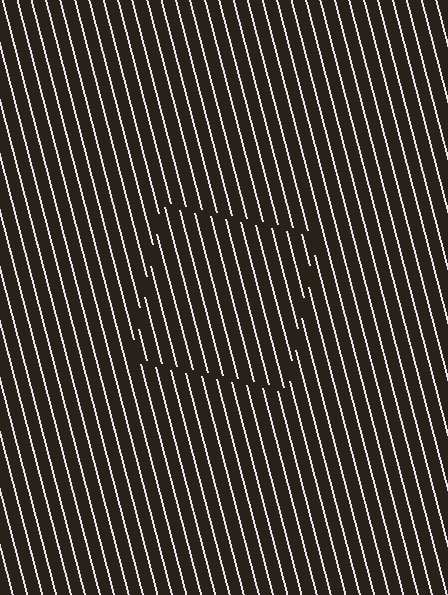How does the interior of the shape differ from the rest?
The interior of the shape contains the same grating, shifted by half a period — the contour is defined by the phase discontinuity where line-ends from the inner and outer gratings abut.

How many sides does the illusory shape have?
4 sides — the line-ends trace a square.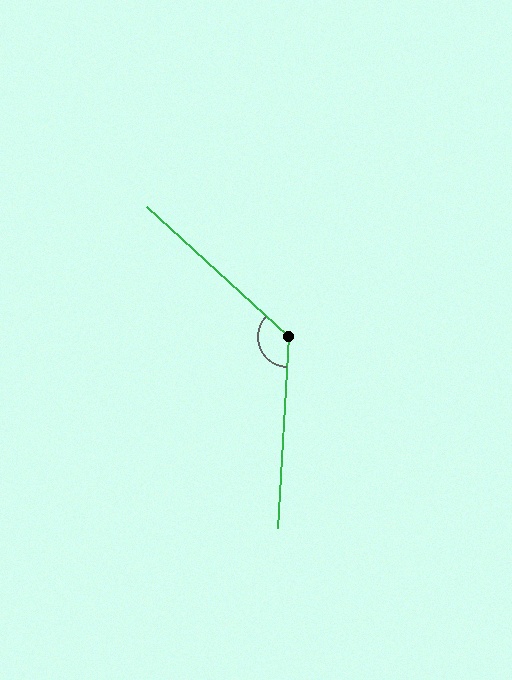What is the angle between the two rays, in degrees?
Approximately 129 degrees.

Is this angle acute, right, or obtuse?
It is obtuse.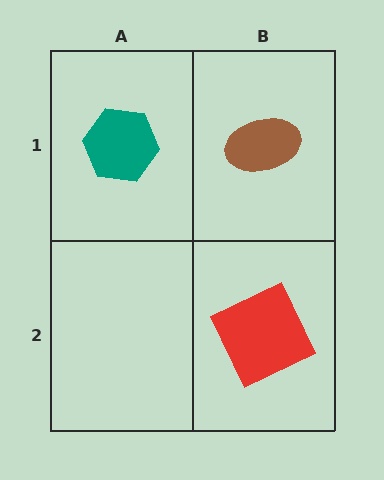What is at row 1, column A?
A teal hexagon.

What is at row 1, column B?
A brown ellipse.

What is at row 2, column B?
A red square.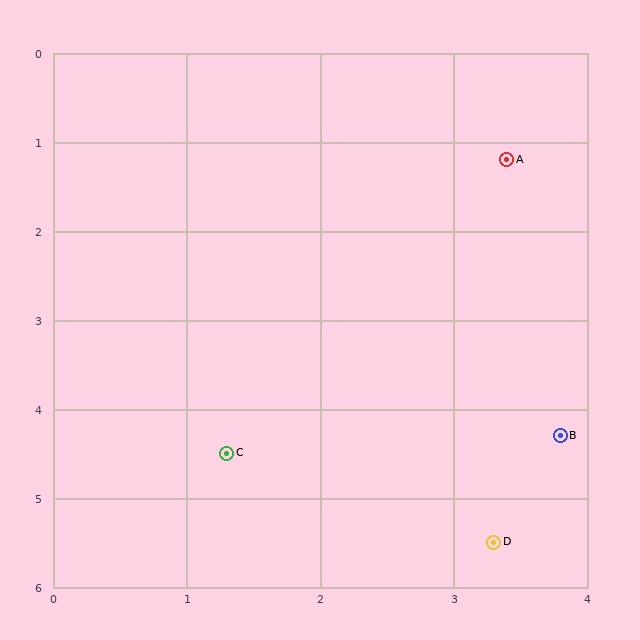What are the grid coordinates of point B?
Point B is at approximately (3.8, 4.3).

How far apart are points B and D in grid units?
Points B and D are about 1.3 grid units apart.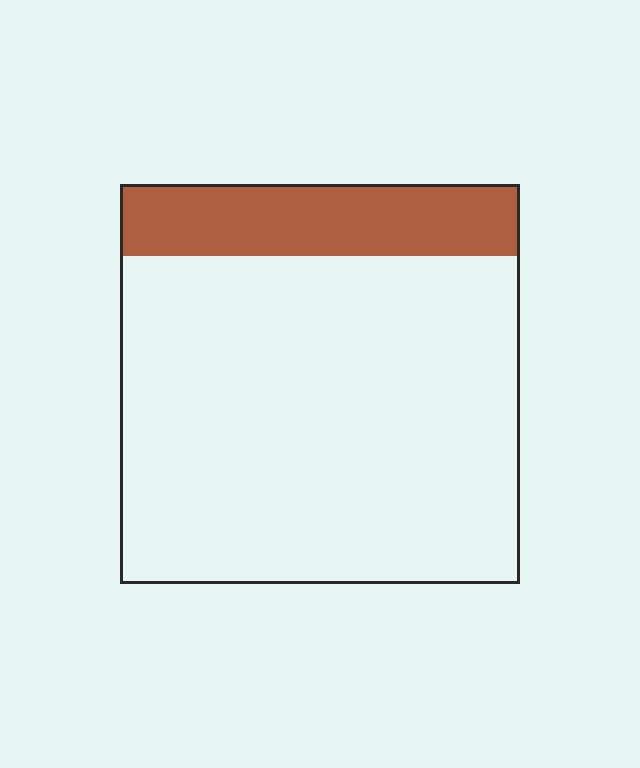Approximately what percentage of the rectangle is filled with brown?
Approximately 20%.